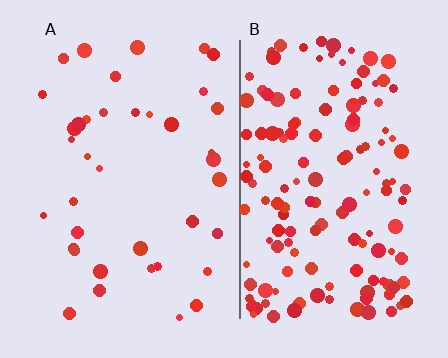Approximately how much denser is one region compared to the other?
Approximately 3.8× — region B over region A.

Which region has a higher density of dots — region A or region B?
B (the right).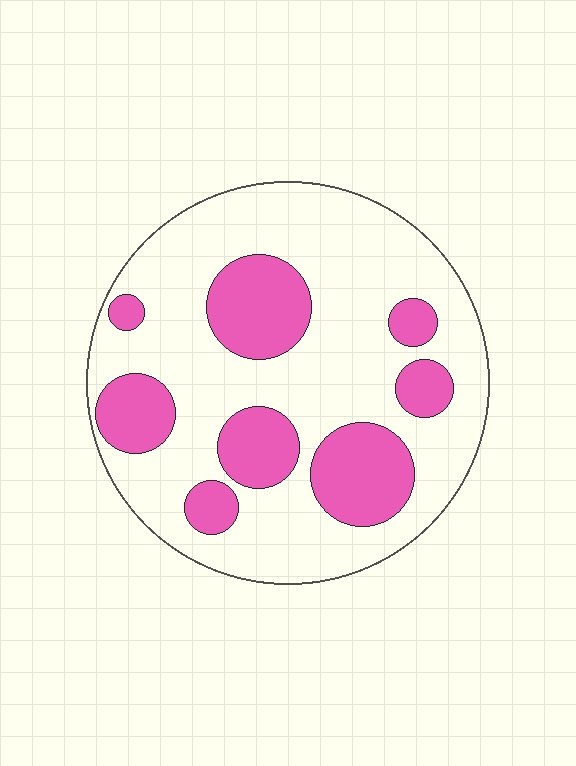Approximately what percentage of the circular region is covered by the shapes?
Approximately 30%.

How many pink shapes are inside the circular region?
8.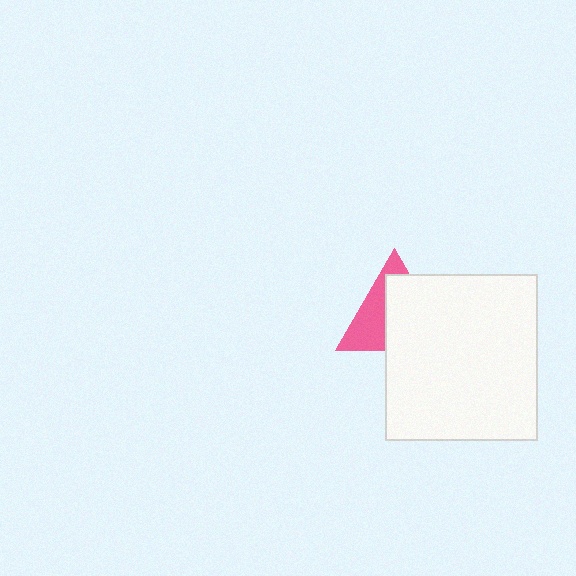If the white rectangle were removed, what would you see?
You would see the complete pink triangle.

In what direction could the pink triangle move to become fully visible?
The pink triangle could move toward the upper-left. That would shift it out from behind the white rectangle entirely.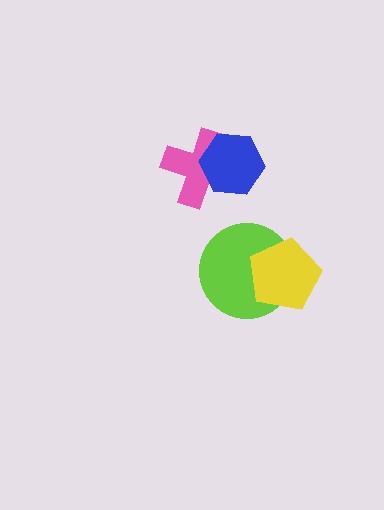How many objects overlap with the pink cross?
1 object overlaps with the pink cross.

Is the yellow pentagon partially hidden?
No, no other shape covers it.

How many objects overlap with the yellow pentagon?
1 object overlaps with the yellow pentagon.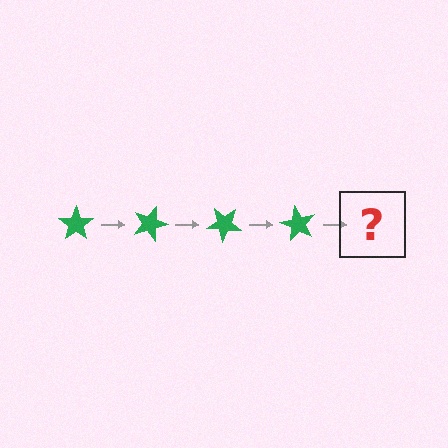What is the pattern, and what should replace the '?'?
The pattern is that the star rotates 20 degrees each step. The '?' should be a green star rotated 80 degrees.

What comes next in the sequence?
The next element should be a green star rotated 80 degrees.